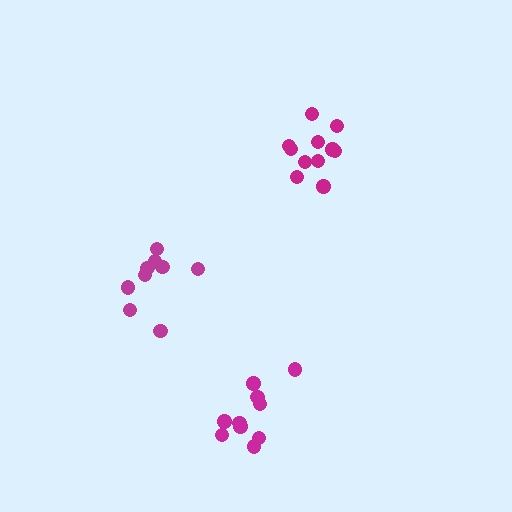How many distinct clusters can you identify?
There are 3 distinct clusters.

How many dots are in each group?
Group 1: 10 dots, Group 2: 11 dots, Group 3: 9 dots (30 total).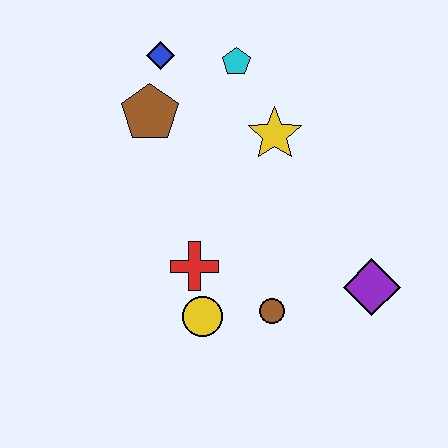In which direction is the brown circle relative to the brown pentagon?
The brown circle is below the brown pentagon.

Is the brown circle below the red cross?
Yes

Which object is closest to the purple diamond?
The brown circle is closest to the purple diamond.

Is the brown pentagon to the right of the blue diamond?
No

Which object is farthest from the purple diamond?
The blue diamond is farthest from the purple diamond.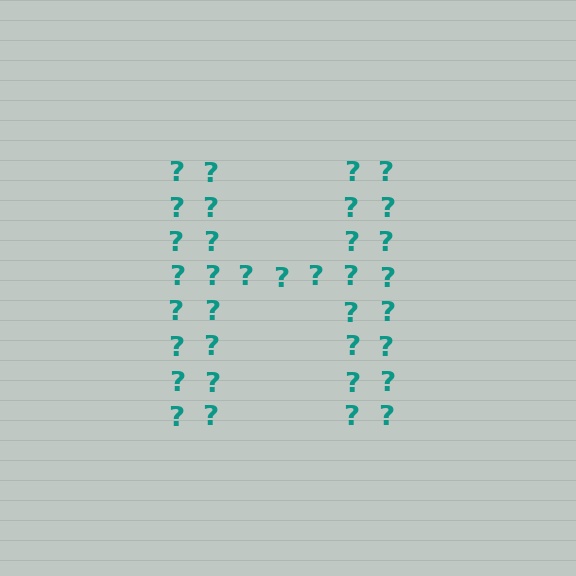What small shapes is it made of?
It is made of small question marks.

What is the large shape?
The large shape is the letter H.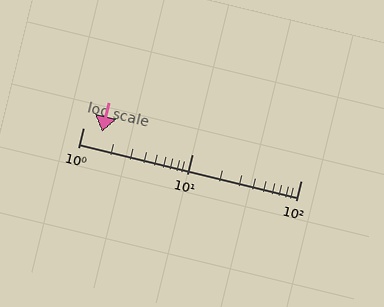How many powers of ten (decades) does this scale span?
The scale spans 2 decades, from 1 to 100.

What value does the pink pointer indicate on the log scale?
The pointer indicates approximately 1.5.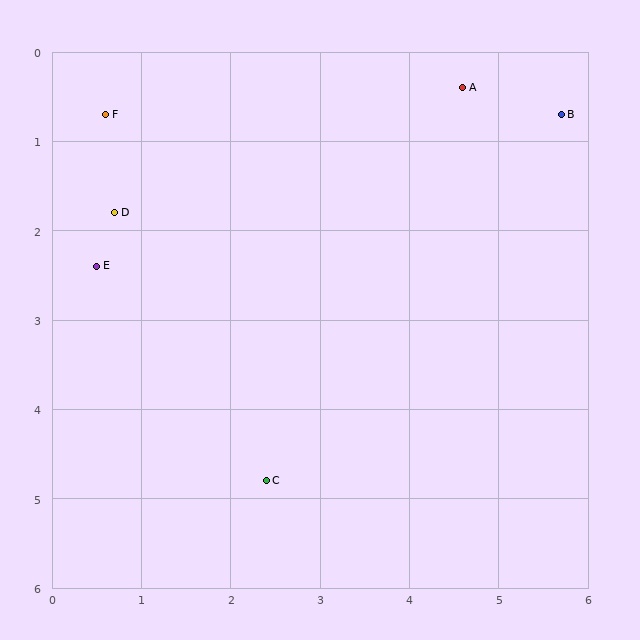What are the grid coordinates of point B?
Point B is at approximately (5.7, 0.7).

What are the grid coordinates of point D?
Point D is at approximately (0.7, 1.8).